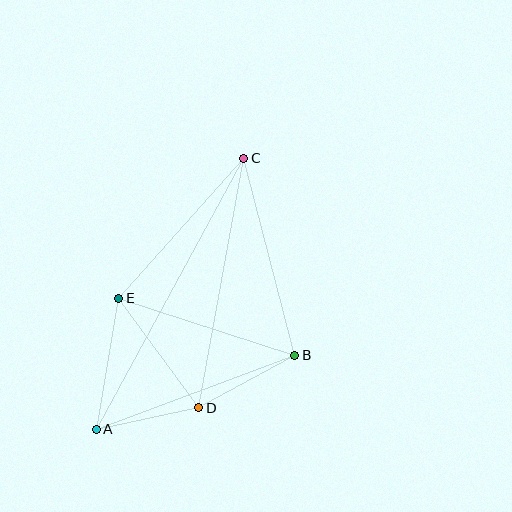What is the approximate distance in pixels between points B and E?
The distance between B and E is approximately 185 pixels.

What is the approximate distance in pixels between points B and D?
The distance between B and D is approximately 110 pixels.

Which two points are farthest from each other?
Points A and C are farthest from each other.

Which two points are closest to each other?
Points A and D are closest to each other.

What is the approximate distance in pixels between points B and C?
The distance between B and C is approximately 203 pixels.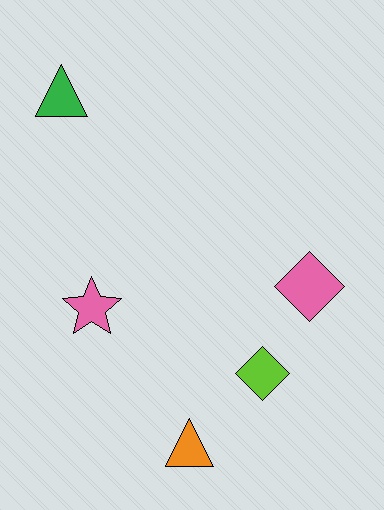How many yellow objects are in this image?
There are no yellow objects.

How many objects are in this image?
There are 5 objects.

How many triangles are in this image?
There are 2 triangles.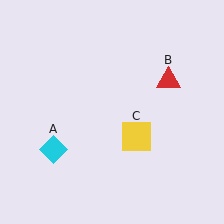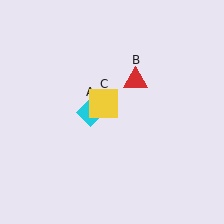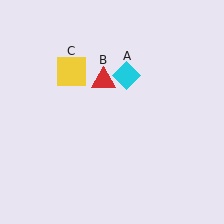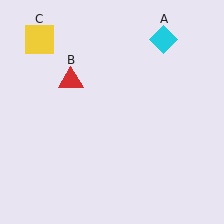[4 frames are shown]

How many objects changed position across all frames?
3 objects changed position: cyan diamond (object A), red triangle (object B), yellow square (object C).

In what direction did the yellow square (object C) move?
The yellow square (object C) moved up and to the left.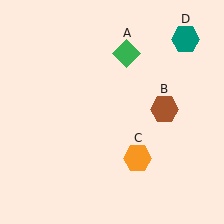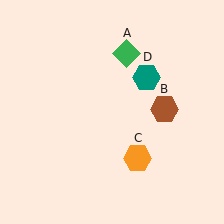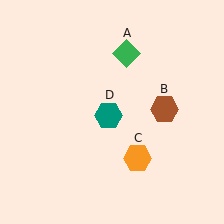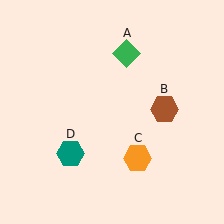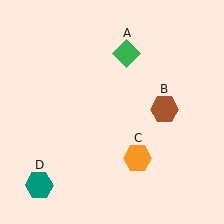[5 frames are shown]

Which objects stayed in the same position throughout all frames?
Green diamond (object A) and brown hexagon (object B) and orange hexagon (object C) remained stationary.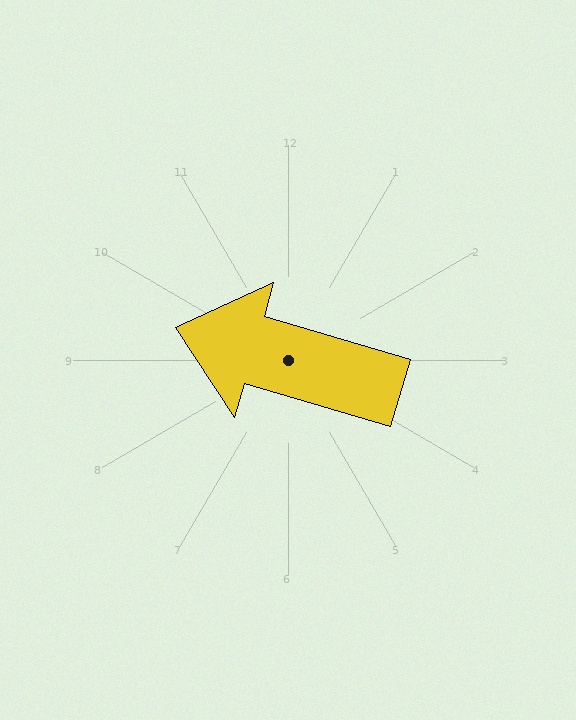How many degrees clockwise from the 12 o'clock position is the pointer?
Approximately 286 degrees.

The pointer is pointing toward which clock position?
Roughly 10 o'clock.